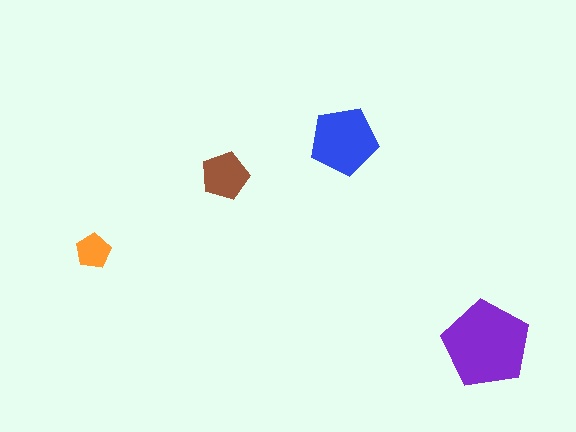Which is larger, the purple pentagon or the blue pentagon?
The purple one.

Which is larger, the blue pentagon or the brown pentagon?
The blue one.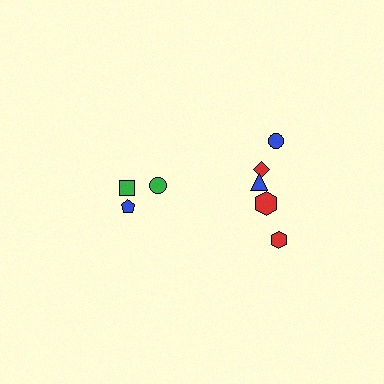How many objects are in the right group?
There are 5 objects.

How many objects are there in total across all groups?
There are 8 objects.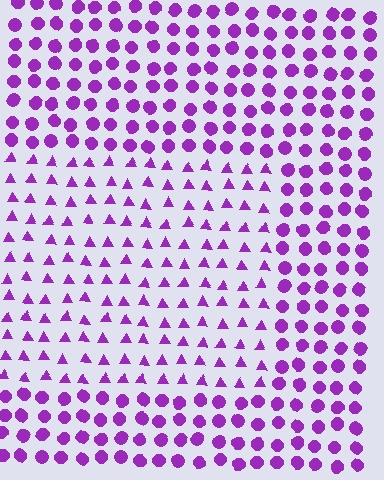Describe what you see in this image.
The image is filled with small purple elements arranged in a uniform grid. A rectangle-shaped region contains triangles, while the surrounding area contains circles. The boundary is defined purely by the change in element shape.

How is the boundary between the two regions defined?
The boundary is defined by a change in element shape: triangles inside vs. circles outside. All elements share the same color and spacing.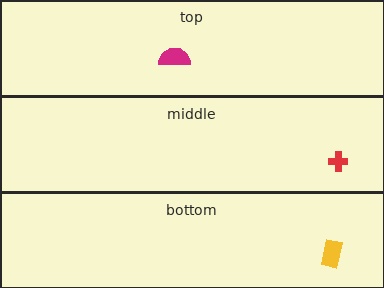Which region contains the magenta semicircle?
The top region.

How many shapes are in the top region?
1.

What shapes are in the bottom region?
The yellow rectangle.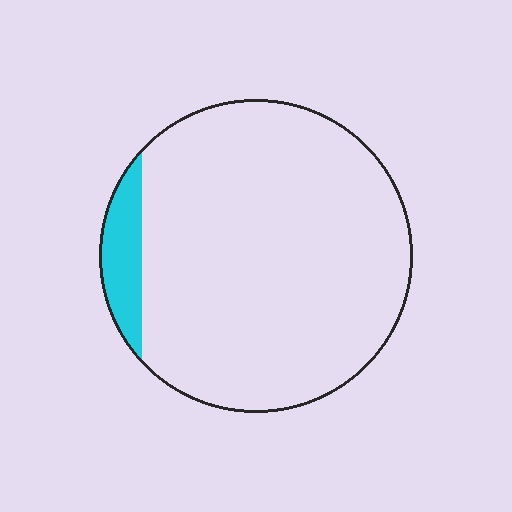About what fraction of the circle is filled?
About one tenth (1/10).